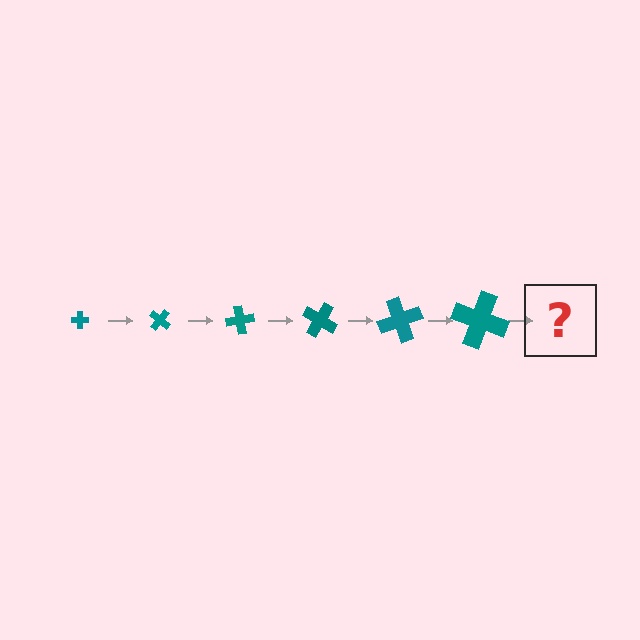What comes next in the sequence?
The next element should be a cross, larger than the previous one and rotated 240 degrees from the start.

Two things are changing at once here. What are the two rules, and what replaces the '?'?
The two rules are that the cross grows larger each step and it rotates 40 degrees each step. The '?' should be a cross, larger than the previous one and rotated 240 degrees from the start.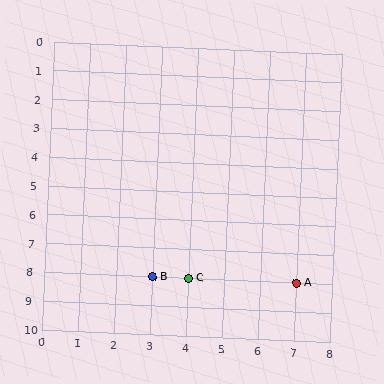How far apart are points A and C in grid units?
Points A and C are 3 columns apart.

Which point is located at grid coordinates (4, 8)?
Point C is at (4, 8).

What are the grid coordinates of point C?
Point C is at grid coordinates (4, 8).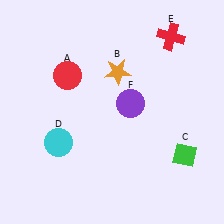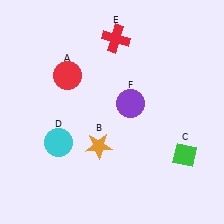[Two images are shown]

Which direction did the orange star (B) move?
The orange star (B) moved down.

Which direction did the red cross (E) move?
The red cross (E) moved left.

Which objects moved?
The objects that moved are: the orange star (B), the red cross (E).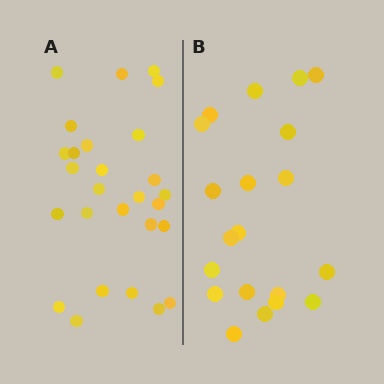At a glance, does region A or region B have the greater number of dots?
Region A (the left region) has more dots.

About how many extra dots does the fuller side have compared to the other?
Region A has roughly 8 or so more dots than region B.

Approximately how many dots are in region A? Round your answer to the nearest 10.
About 30 dots. (The exact count is 27, which rounds to 30.)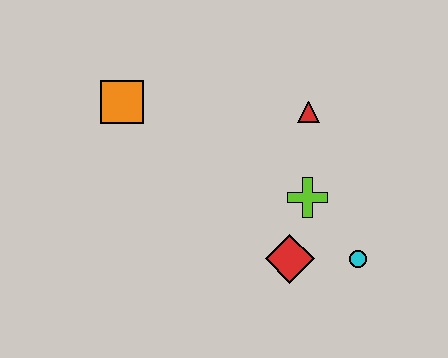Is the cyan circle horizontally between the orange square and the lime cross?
No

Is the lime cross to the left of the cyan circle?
Yes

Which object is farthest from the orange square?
The cyan circle is farthest from the orange square.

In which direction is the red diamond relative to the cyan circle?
The red diamond is to the left of the cyan circle.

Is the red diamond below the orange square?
Yes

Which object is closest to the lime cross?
The red diamond is closest to the lime cross.